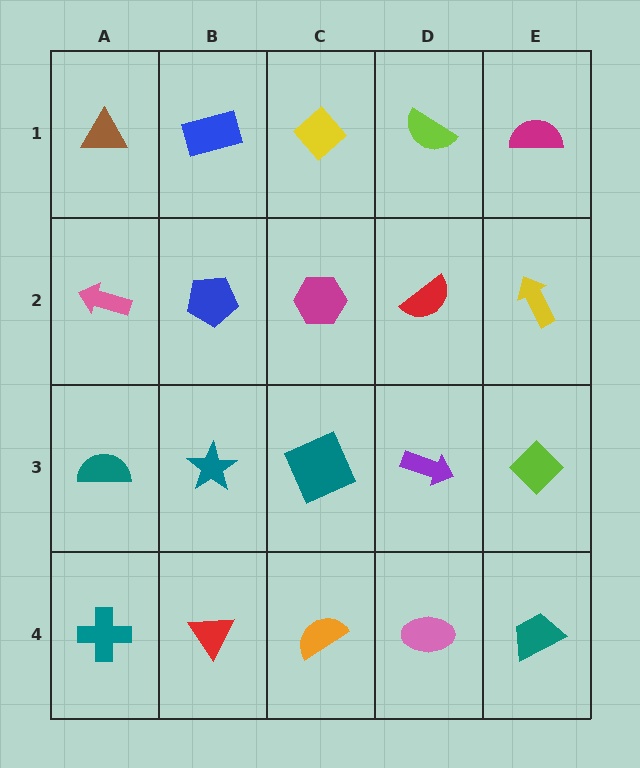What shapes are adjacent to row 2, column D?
A lime semicircle (row 1, column D), a purple arrow (row 3, column D), a magenta hexagon (row 2, column C), a yellow arrow (row 2, column E).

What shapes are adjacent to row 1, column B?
A blue pentagon (row 2, column B), a brown triangle (row 1, column A), a yellow diamond (row 1, column C).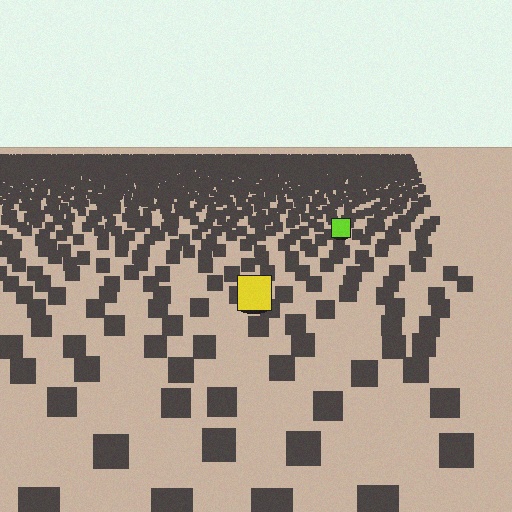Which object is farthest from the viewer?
The lime square is farthest from the viewer. It appears smaller and the ground texture around it is denser.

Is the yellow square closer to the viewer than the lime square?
Yes. The yellow square is closer — you can tell from the texture gradient: the ground texture is coarser near it.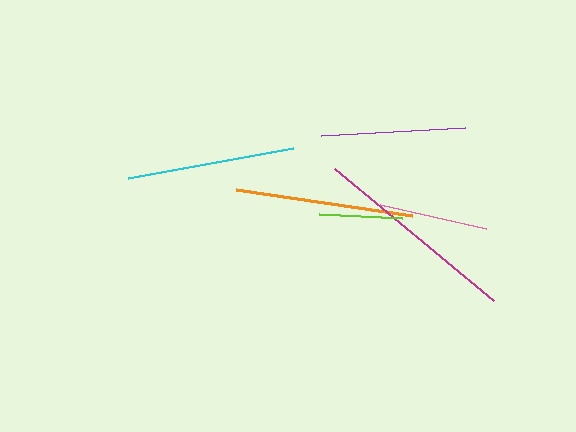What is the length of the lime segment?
The lime segment is approximately 83 pixels long.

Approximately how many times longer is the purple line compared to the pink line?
The purple line is approximately 1.3 times the length of the pink line.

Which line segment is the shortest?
The lime line is the shortest at approximately 83 pixels.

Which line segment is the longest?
The magenta line is the longest at approximately 207 pixels.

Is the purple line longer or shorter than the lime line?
The purple line is longer than the lime line.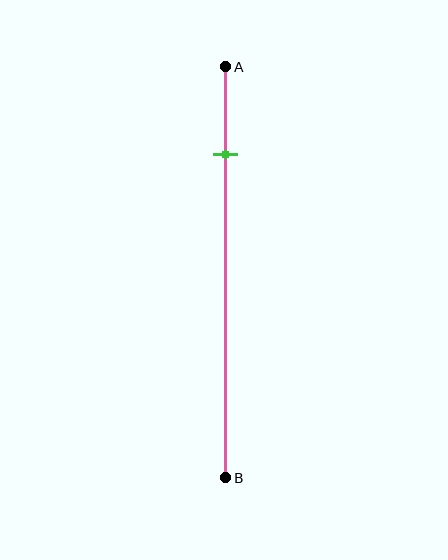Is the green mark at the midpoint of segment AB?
No, the mark is at about 20% from A, not at the 50% midpoint.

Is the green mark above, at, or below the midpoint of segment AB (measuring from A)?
The green mark is above the midpoint of segment AB.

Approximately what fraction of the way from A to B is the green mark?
The green mark is approximately 20% of the way from A to B.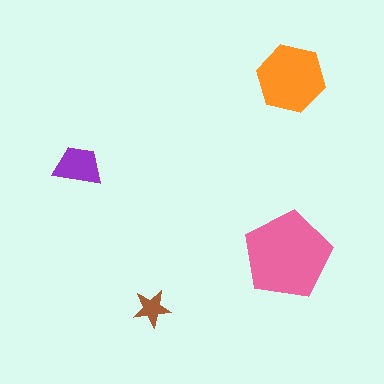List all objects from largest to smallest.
The pink pentagon, the orange hexagon, the purple trapezoid, the brown star.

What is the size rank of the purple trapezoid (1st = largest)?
3rd.